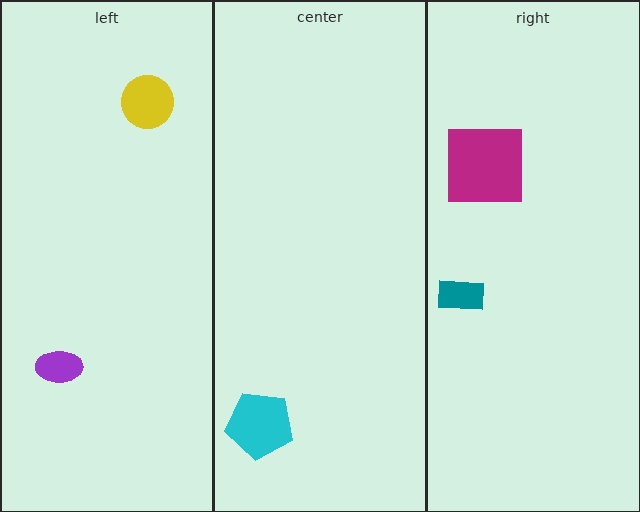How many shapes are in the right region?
2.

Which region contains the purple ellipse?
The left region.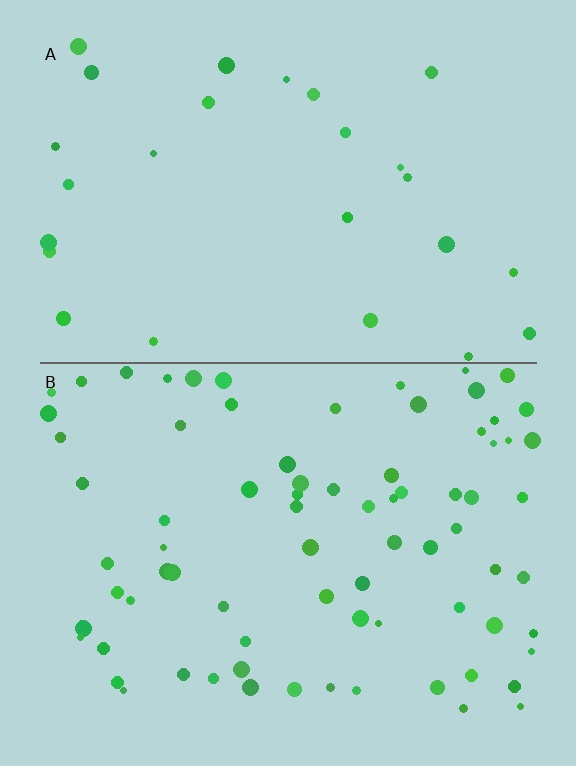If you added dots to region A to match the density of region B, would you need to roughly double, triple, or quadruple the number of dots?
Approximately triple.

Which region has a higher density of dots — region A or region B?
B (the bottom).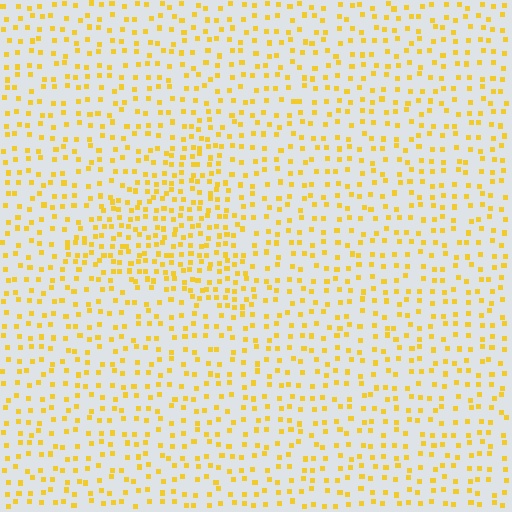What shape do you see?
I see a triangle.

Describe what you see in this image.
The image contains small yellow elements arranged at two different densities. A triangle-shaped region is visible where the elements are more densely packed than the surrounding area.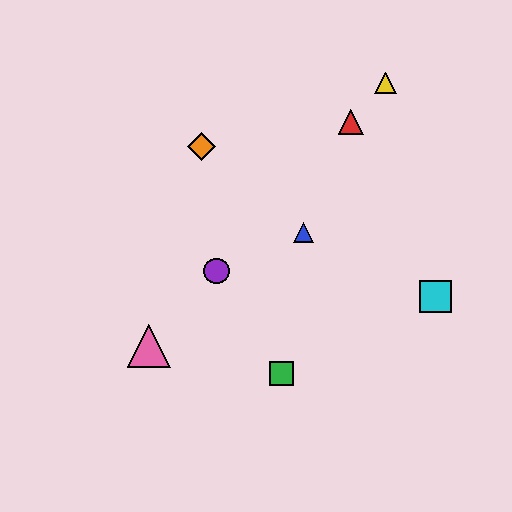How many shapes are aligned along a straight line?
4 shapes (the red triangle, the yellow triangle, the purple circle, the pink triangle) are aligned along a straight line.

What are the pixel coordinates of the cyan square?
The cyan square is at (436, 296).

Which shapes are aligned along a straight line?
The red triangle, the yellow triangle, the purple circle, the pink triangle are aligned along a straight line.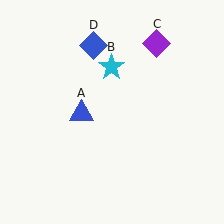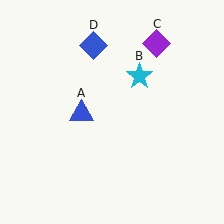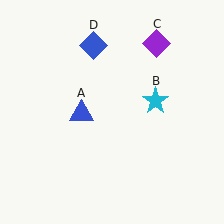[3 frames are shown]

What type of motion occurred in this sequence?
The cyan star (object B) rotated clockwise around the center of the scene.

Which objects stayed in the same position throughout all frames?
Blue triangle (object A) and purple diamond (object C) and blue diamond (object D) remained stationary.